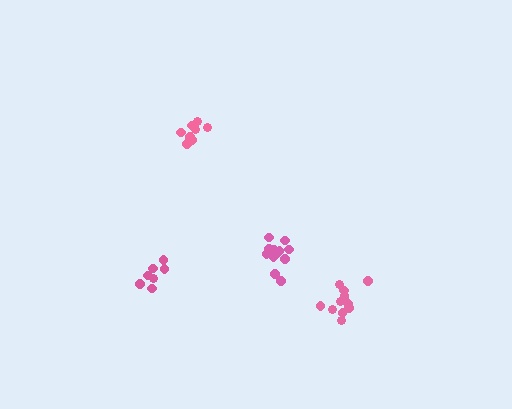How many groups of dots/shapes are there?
There are 4 groups.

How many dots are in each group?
Group 1: 9 dots, Group 2: 12 dots, Group 3: 13 dots, Group 4: 7 dots (41 total).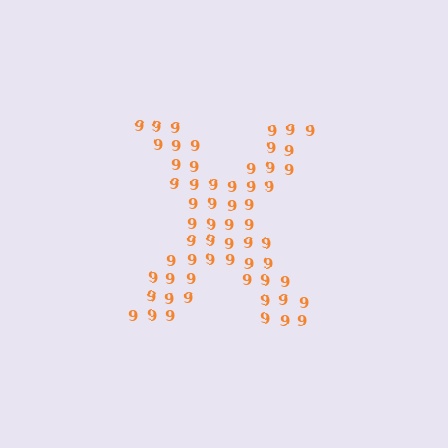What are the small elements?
The small elements are digit 9's.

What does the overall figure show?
The overall figure shows the letter X.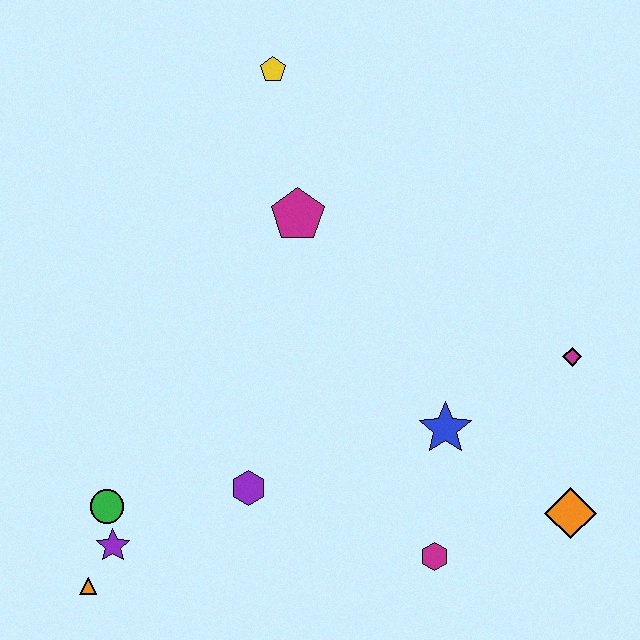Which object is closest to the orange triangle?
The purple star is closest to the orange triangle.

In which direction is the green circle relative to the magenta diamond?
The green circle is to the left of the magenta diamond.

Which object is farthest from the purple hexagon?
The yellow pentagon is farthest from the purple hexagon.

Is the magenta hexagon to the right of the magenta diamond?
No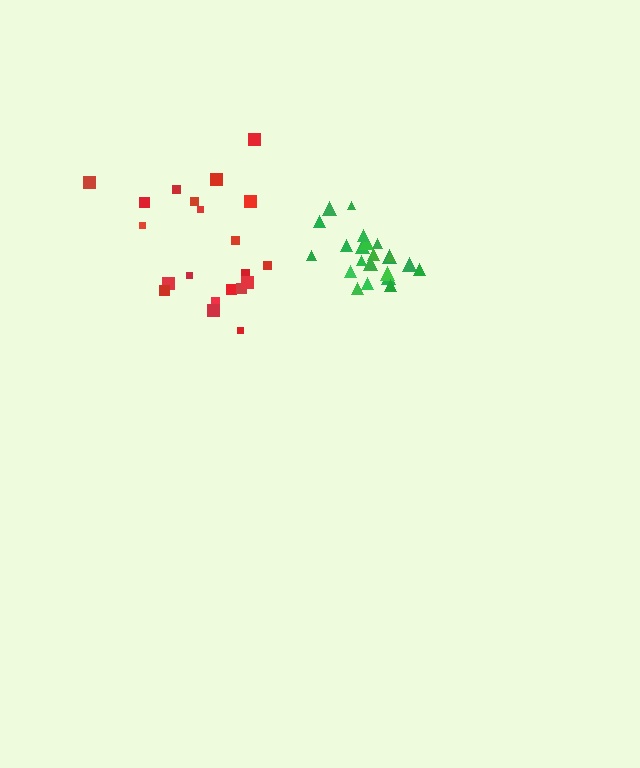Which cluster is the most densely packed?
Green.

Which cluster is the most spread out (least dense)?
Red.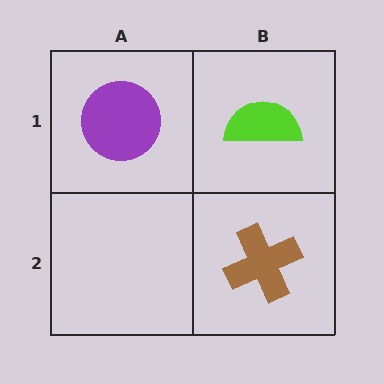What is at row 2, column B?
A brown cross.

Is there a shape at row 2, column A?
No, that cell is empty.